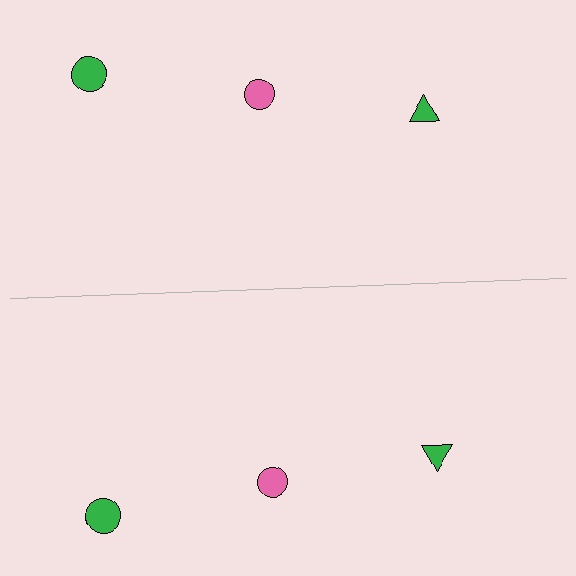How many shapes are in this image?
There are 6 shapes in this image.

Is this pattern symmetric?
Yes, this pattern has bilateral (reflection) symmetry.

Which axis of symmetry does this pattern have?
The pattern has a horizontal axis of symmetry running through the center of the image.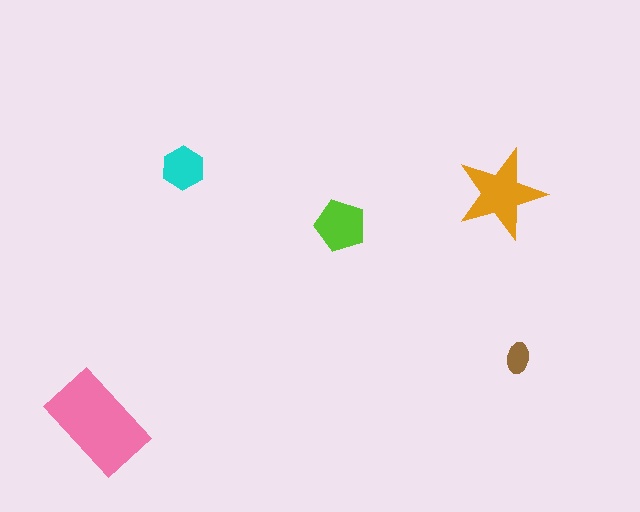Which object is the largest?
The pink rectangle.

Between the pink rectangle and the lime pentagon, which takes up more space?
The pink rectangle.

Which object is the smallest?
The brown ellipse.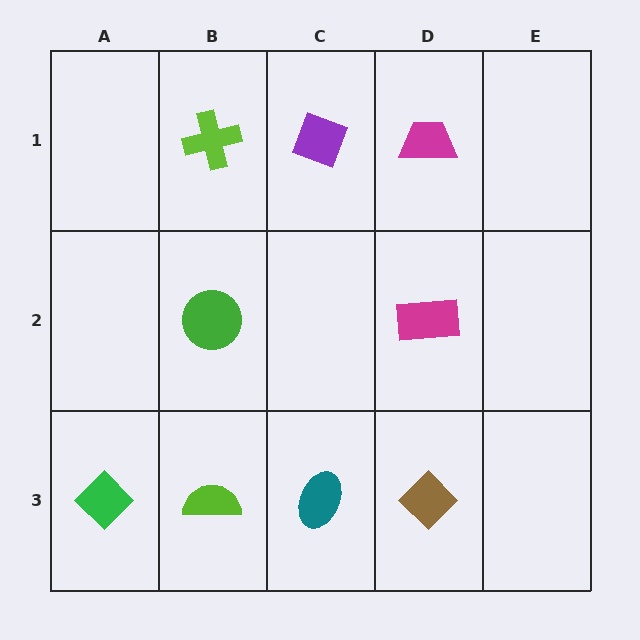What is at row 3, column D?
A brown diamond.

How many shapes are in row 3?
4 shapes.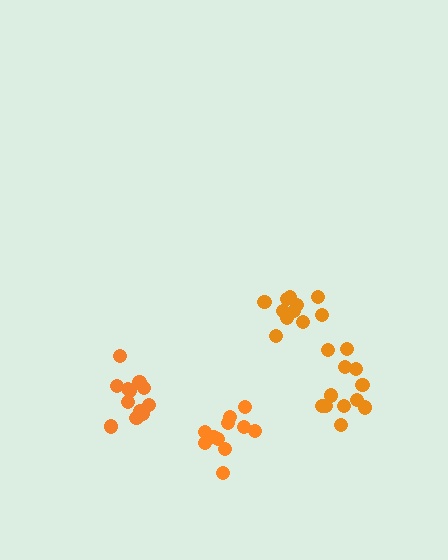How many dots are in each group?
Group 1: 11 dots, Group 2: 12 dots, Group 3: 12 dots, Group 4: 12 dots (47 total).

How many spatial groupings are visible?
There are 4 spatial groupings.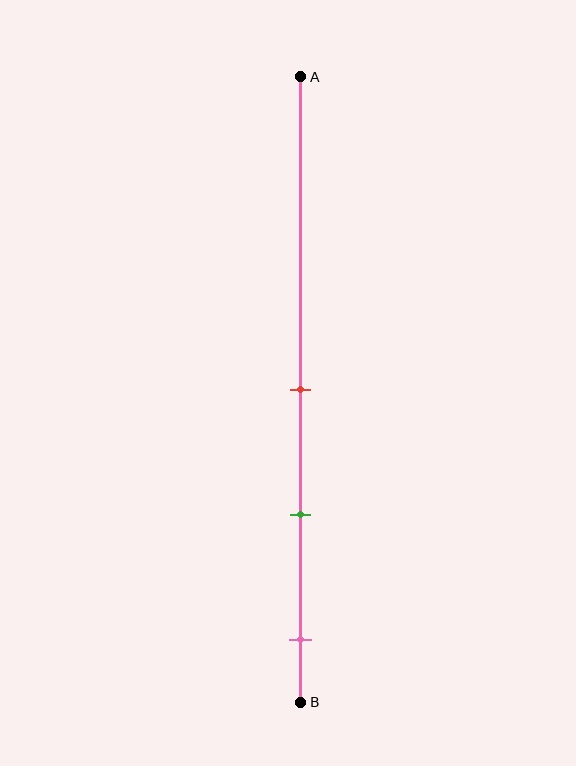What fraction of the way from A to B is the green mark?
The green mark is approximately 70% (0.7) of the way from A to B.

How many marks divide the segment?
There are 3 marks dividing the segment.